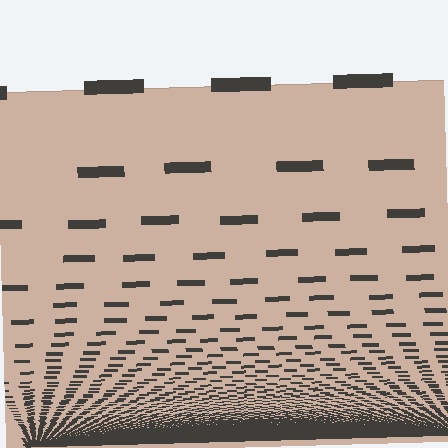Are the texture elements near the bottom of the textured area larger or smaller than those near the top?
Smaller. The gradient is inverted — elements near the bottom are smaller and denser.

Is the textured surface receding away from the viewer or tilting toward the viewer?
The surface appears to tilt toward the viewer. Texture elements get larger and sparser toward the top.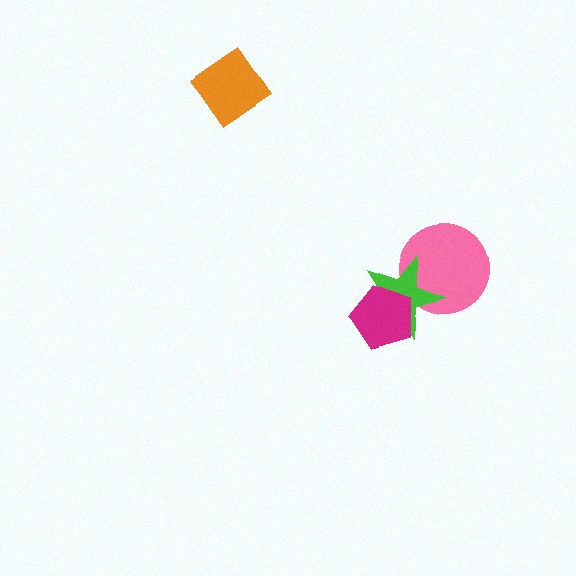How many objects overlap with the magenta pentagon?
1 object overlaps with the magenta pentagon.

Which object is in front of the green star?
The magenta pentagon is in front of the green star.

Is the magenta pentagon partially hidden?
No, no other shape covers it.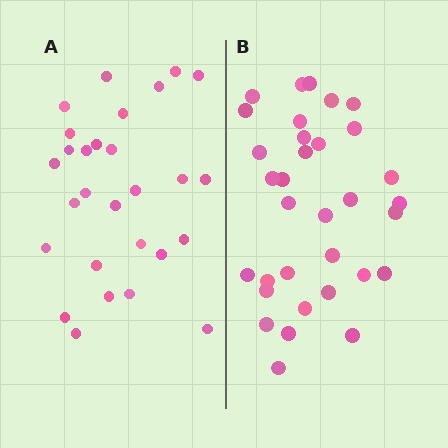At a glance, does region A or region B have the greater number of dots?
Region B (the right region) has more dots.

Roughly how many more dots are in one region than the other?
Region B has about 5 more dots than region A.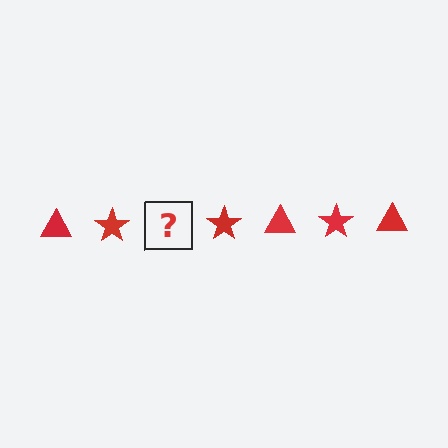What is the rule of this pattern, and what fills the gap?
The rule is that the pattern cycles through triangle, star shapes in red. The gap should be filled with a red triangle.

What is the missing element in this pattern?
The missing element is a red triangle.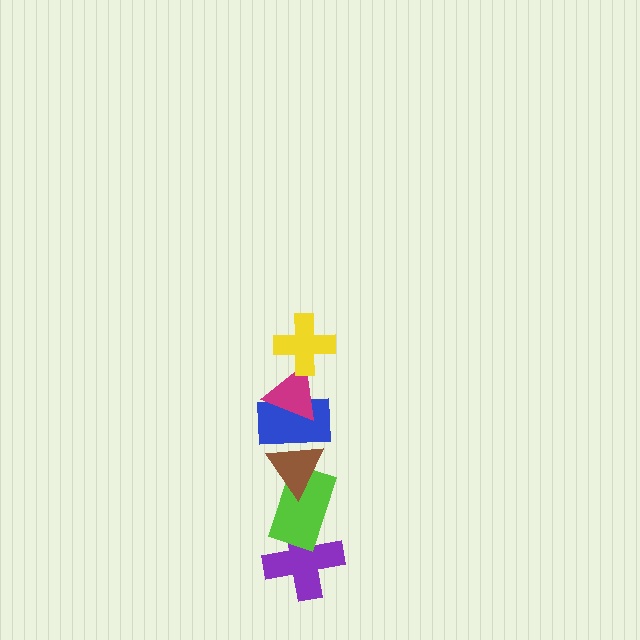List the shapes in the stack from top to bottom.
From top to bottom: the yellow cross, the magenta triangle, the blue rectangle, the brown triangle, the lime rectangle, the purple cross.